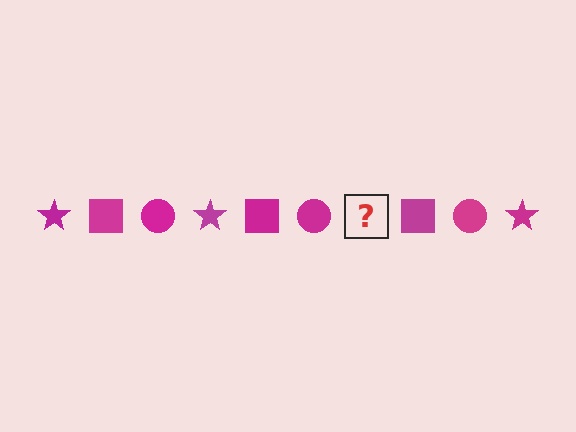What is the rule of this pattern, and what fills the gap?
The rule is that the pattern cycles through star, square, circle shapes in magenta. The gap should be filled with a magenta star.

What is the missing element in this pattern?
The missing element is a magenta star.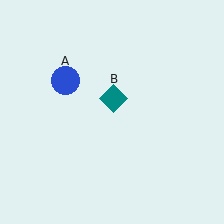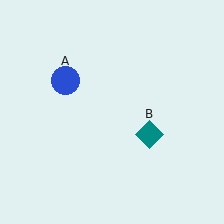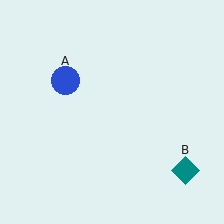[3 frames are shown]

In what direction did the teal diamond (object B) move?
The teal diamond (object B) moved down and to the right.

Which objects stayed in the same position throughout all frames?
Blue circle (object A) remained stationary.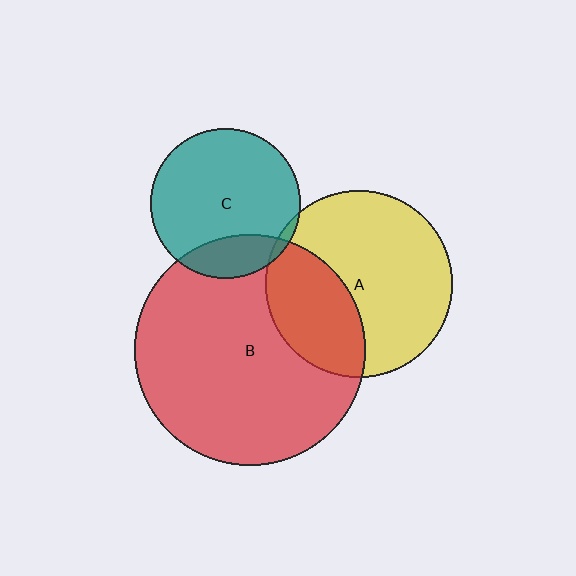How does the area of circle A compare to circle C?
Approximately 1.6 times.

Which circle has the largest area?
Circle B (red).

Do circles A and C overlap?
Yes.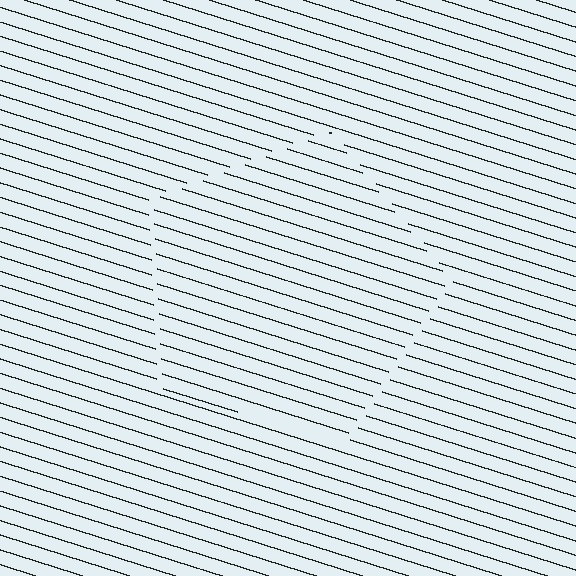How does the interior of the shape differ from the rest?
The interior of the shape contains the same grating, shifted by half a period — the contour is defined by the phase discontinuity where line-ends from the inner and outer gratings abut.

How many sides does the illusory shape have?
5 sides — the line-ends trace a pentagon.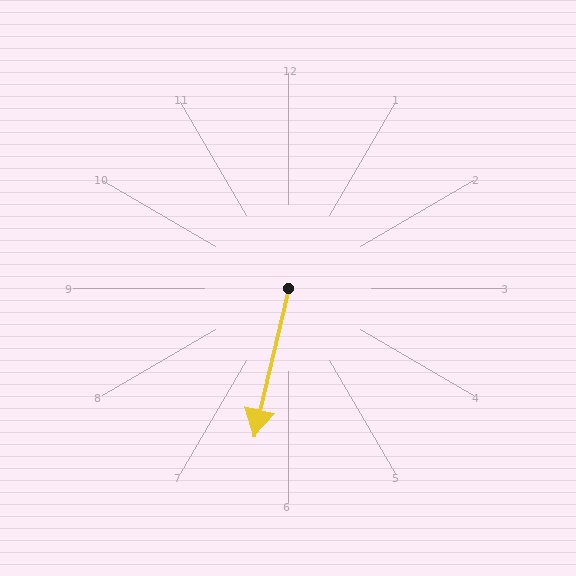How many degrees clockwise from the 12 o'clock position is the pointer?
Approximately 193 degrees.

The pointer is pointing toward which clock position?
Roughly 6 o'clock.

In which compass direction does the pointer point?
South.